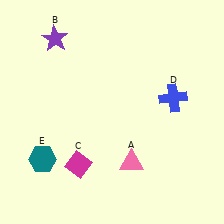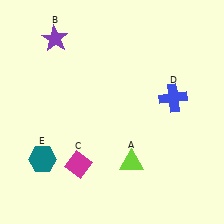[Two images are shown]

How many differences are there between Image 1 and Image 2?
There is 1 difference between the two images.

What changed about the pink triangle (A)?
In Image 1, A is pink. In Image 2, it changed to lime.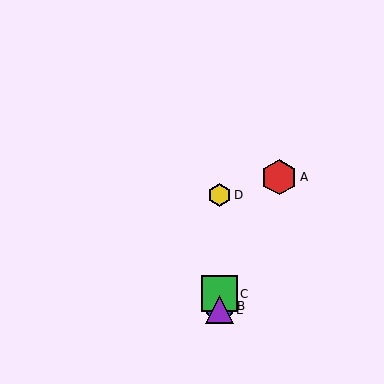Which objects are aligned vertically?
Objects B, C, D, E are aligned vertically.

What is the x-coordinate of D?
Object D is at x≈219.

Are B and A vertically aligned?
No, B is at x≈219 and A is at x≈279.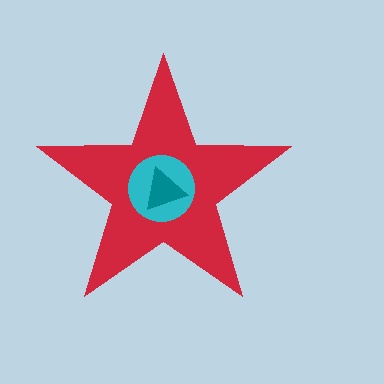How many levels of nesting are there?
3.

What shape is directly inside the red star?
The cyan circle.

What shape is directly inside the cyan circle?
The teal triangle.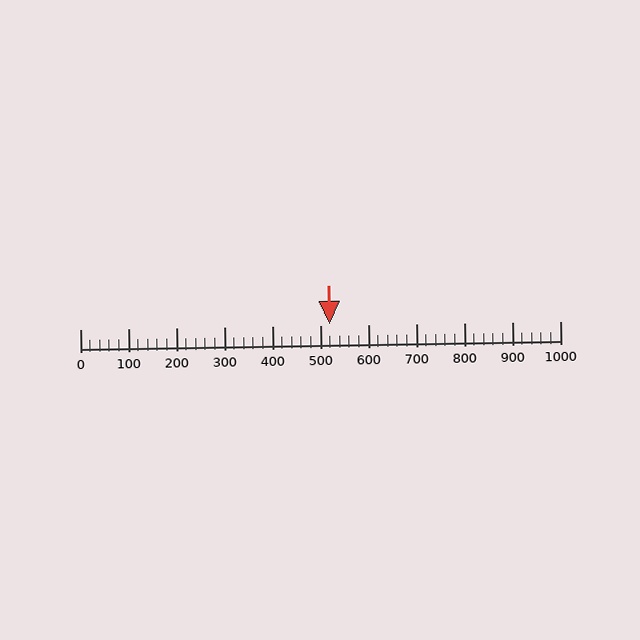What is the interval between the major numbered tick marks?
The major tick marks are spaced 100 units apart.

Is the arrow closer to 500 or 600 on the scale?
The arrow is closer to 500.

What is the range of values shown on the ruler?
The ruler shows values from 0 to 1000.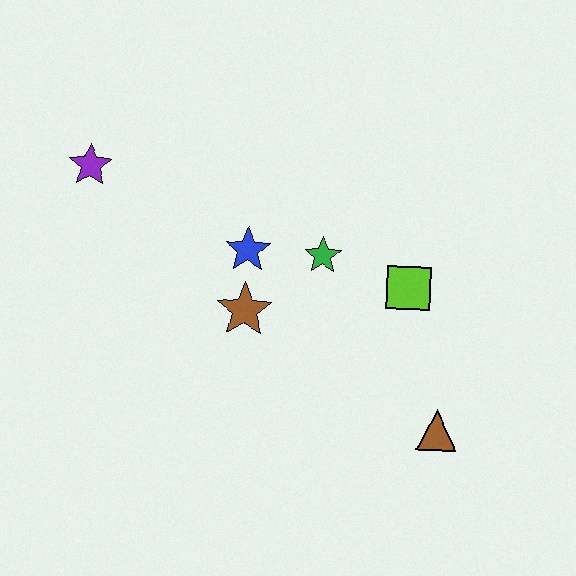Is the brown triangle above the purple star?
No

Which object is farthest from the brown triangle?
The purple star is farthest from the brown triangle.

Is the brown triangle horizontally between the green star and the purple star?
No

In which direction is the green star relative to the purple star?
The green star is to the right of the purple star.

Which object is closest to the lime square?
The green star is closest to the lime square.